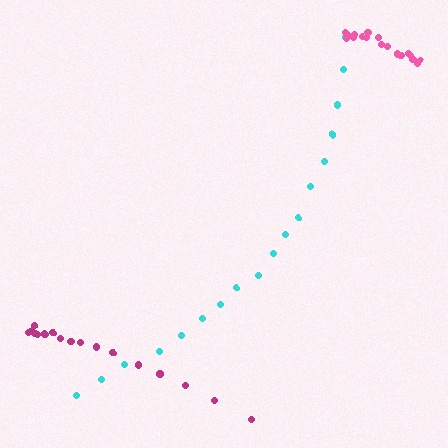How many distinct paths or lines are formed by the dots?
There are 3 distinct paths.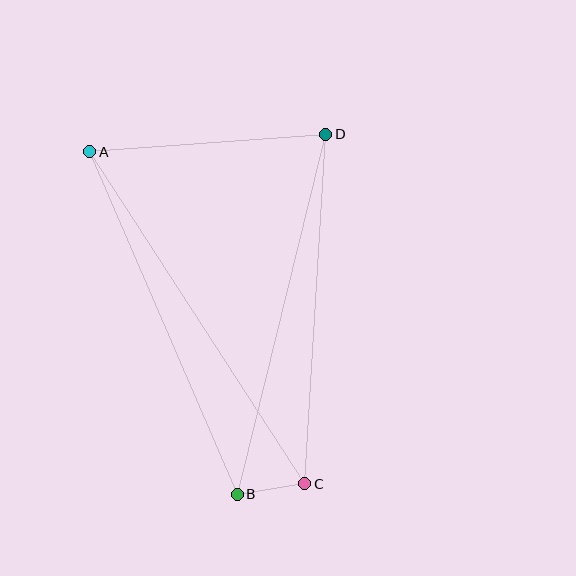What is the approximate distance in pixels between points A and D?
The distance between A and D is approximately 236 pixels.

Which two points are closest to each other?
Points B and C are closest to each other.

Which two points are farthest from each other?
Points A and C are farthest from each other.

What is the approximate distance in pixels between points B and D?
The distance between B and D is approximately 371 pixels.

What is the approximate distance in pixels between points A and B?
The distance between A and B is approximately 373 pixels.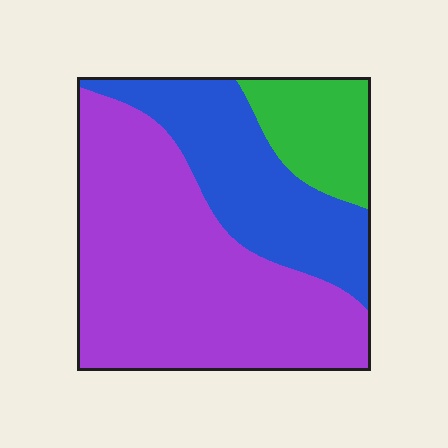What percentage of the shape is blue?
Blue covers around 30% of the shape.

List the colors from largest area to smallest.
From largest to smallest: purple, blue, green.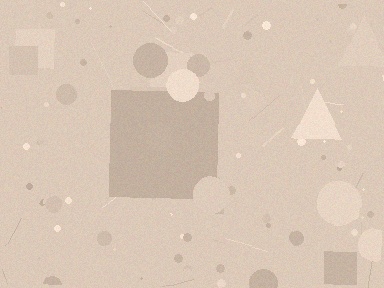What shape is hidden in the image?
A square is hidden in the image.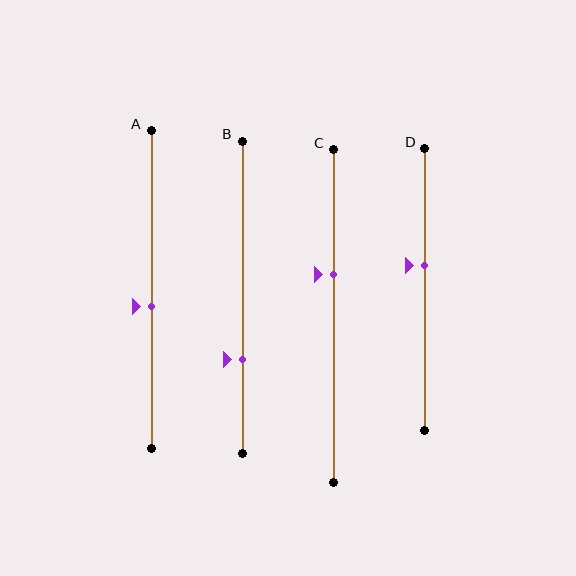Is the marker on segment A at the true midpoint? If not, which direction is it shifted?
No, the marker on segment A is shifted downward by about 5% of the segment length.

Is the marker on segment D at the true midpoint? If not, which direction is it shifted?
No, the marker on segment D is shifted upward by about 9% of the segment length.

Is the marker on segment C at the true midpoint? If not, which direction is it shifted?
No, the marker on segment C is shifted upward by about 13% of the segment length.